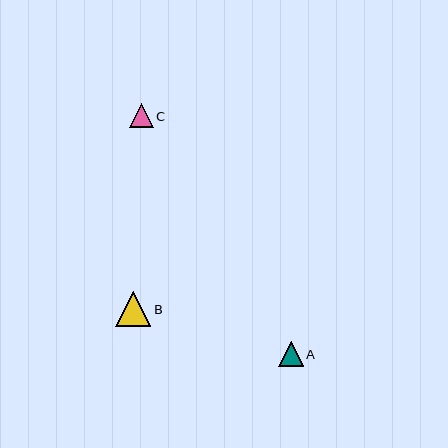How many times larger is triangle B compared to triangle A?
Triangle B is approximately 1.4 times the size of triangle A.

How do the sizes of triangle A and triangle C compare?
Triangle A and triangle C are approximately the same size.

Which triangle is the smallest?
Triangle C is the smallest with a size of approximately 24 pixels.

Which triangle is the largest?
Triangle B is the largest with a size of approximately 35 pixels.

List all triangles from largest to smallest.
From largest to smallest: B, A, C.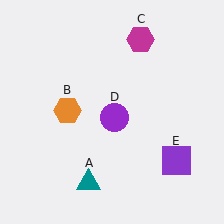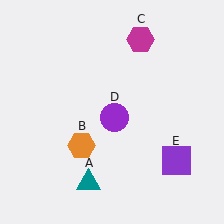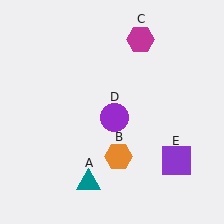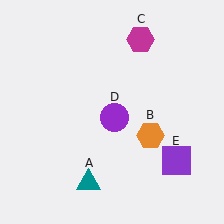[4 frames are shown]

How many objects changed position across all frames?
1 object changed position: orange hexagon (object B).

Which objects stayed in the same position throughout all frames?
Teal triangle (object A) and magenta hexagon (object C) and purple circle (object D) and purple square (object E) remained stationary.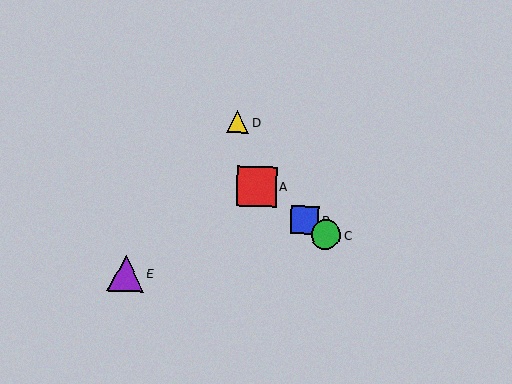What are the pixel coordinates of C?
Object C is at (326, 235).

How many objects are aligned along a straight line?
3 objects (A, B, C) are aligned along a straight line.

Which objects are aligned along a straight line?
Objects A, B, C are aligned along a straight line.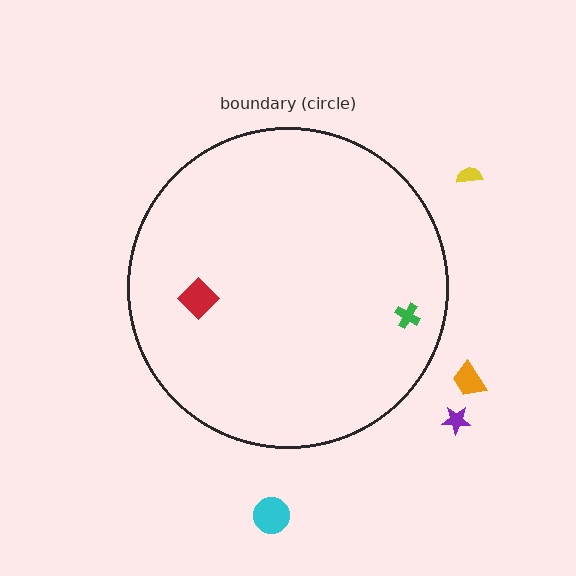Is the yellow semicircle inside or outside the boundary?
Outside.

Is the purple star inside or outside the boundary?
Outside.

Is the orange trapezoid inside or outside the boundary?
Outside.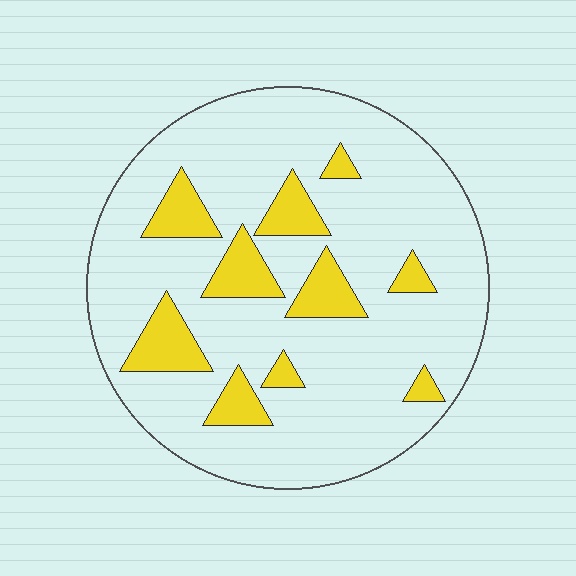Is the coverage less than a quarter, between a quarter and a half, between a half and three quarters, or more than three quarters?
Less than a quarter.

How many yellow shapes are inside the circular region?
10.